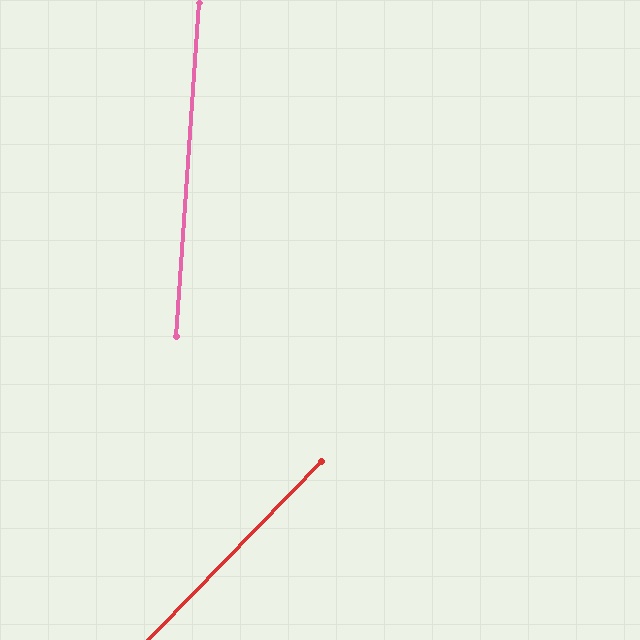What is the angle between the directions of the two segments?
Approximately 40 degrees.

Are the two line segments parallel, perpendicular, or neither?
Neither parallel nor perpendicular — they differ by about 40°.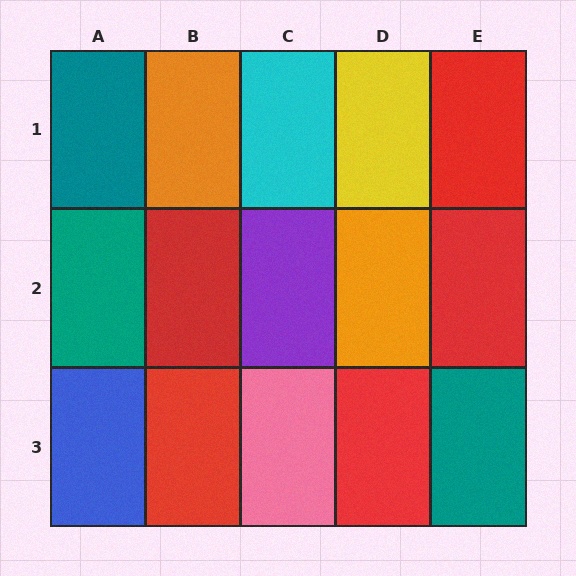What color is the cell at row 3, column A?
Blue.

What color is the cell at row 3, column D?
Red.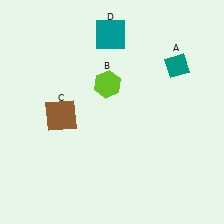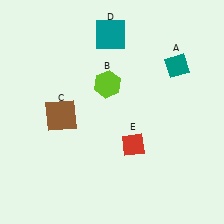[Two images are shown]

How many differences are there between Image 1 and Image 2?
There is 1 difference between the two images.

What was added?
A red diamond (E) was added in Image 2.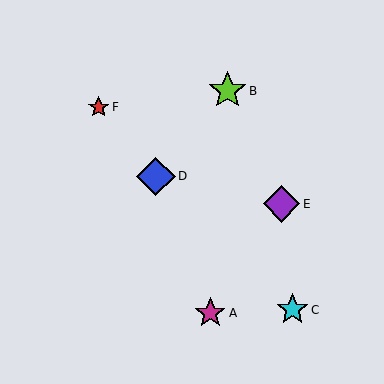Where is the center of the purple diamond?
The center of the purple diamond is at (282, 204).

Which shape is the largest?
The blue diamond (labeled D) is the largest.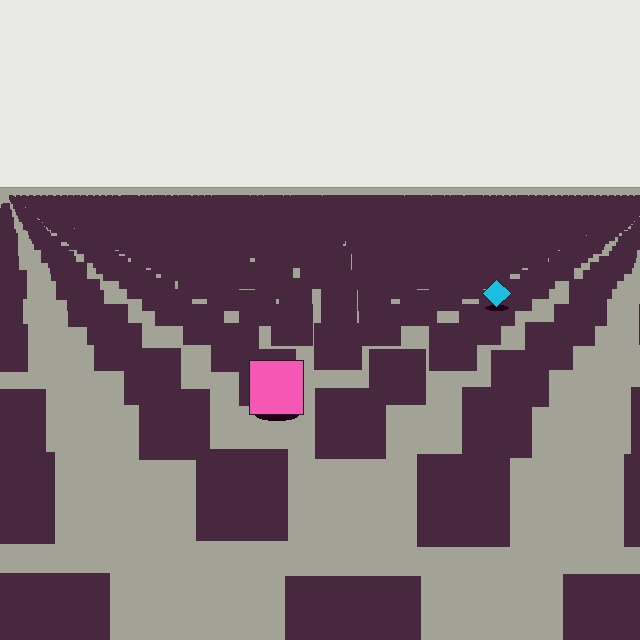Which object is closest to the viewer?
The pink square is closest. The texture marks near it are larger and more spread out.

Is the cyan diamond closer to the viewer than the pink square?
No. The pink square is closer — you can tell from the texture gradient: the ground texture is coarser near it.